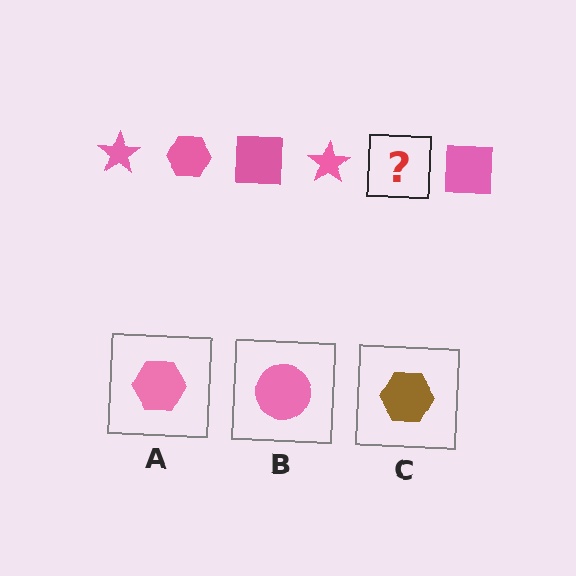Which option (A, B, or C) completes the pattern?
A.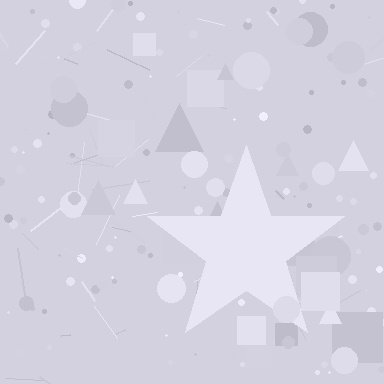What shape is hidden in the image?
A star is hidden in the image.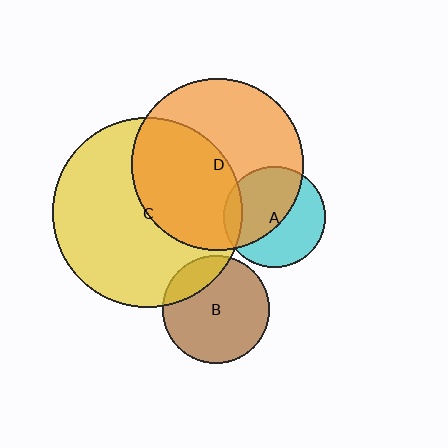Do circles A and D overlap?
Yes.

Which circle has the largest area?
Circle C (yellow).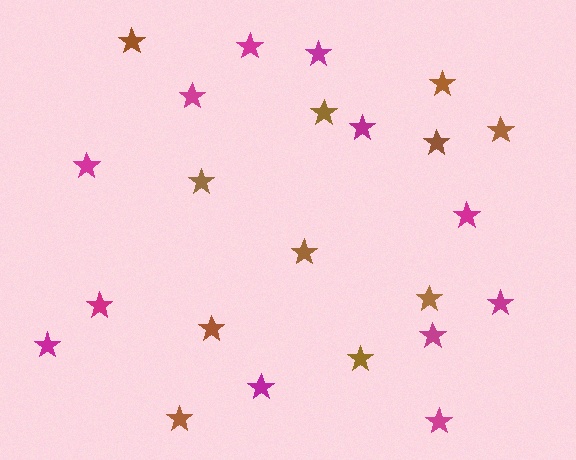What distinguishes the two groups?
There are 2 groups: one group of magenta stars (12) and one group of brown stars (11).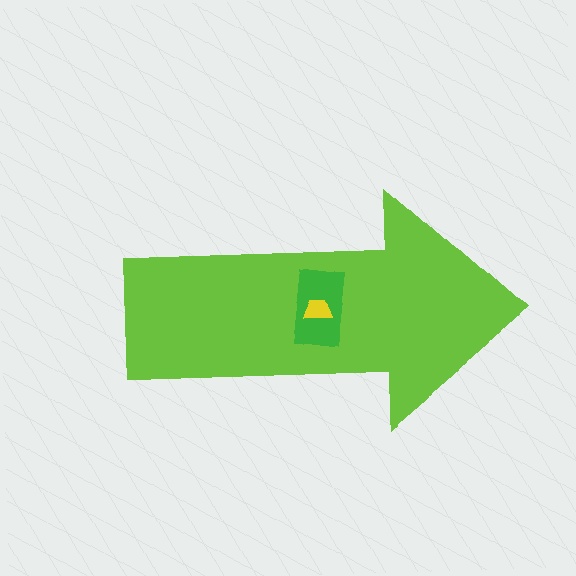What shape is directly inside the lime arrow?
The green rectangle.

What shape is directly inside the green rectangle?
The yellow trapezoid.